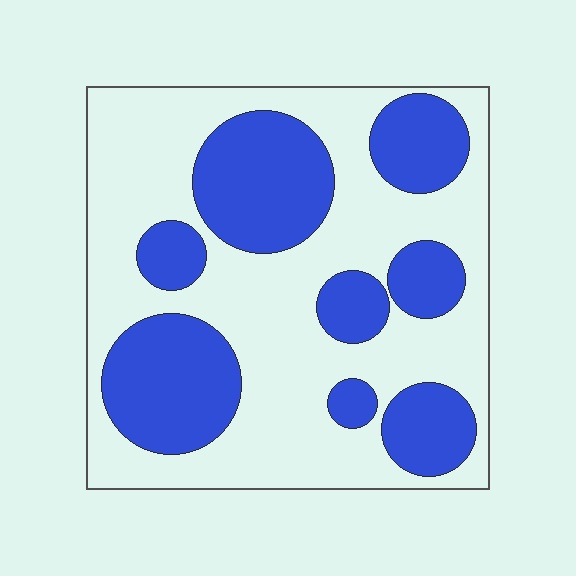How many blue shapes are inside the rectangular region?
8.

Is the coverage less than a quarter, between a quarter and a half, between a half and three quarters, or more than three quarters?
Between a quarter and a half.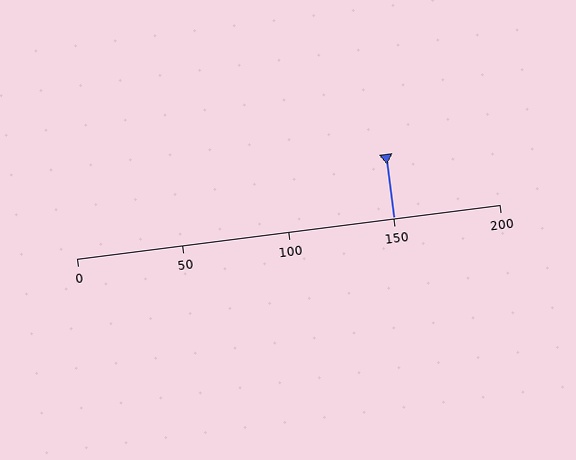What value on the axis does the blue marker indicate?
The marker indicates approximately 150.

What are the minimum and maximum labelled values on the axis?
The axis runs from 0 to 200.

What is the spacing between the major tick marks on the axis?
The major ticks are spaced 50 apart.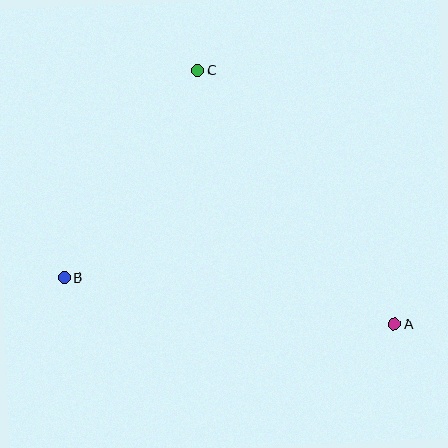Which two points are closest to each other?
Points B and C are closest to each other.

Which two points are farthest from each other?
Points A and B are farthest from each other.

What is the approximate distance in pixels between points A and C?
The distance between A and C is approximately 321 pixels.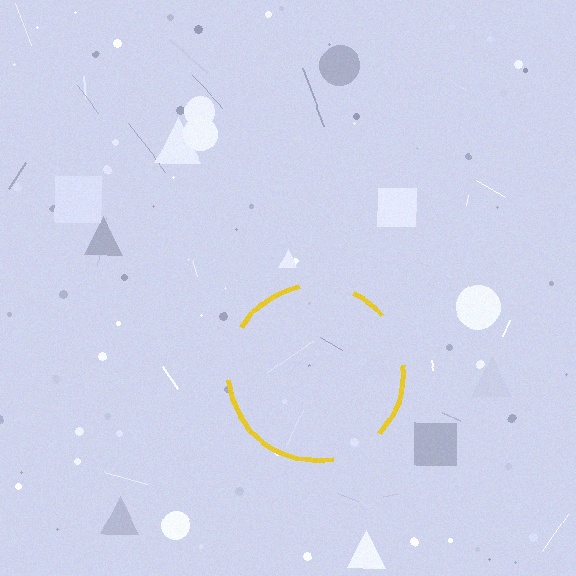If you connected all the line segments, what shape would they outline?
They would outline a circle.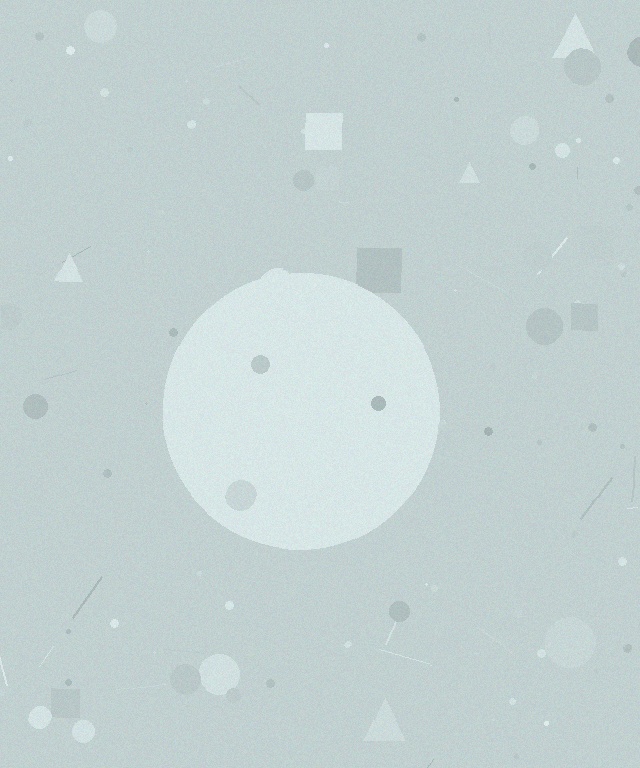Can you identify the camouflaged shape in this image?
The camouflaged shape is a circle.